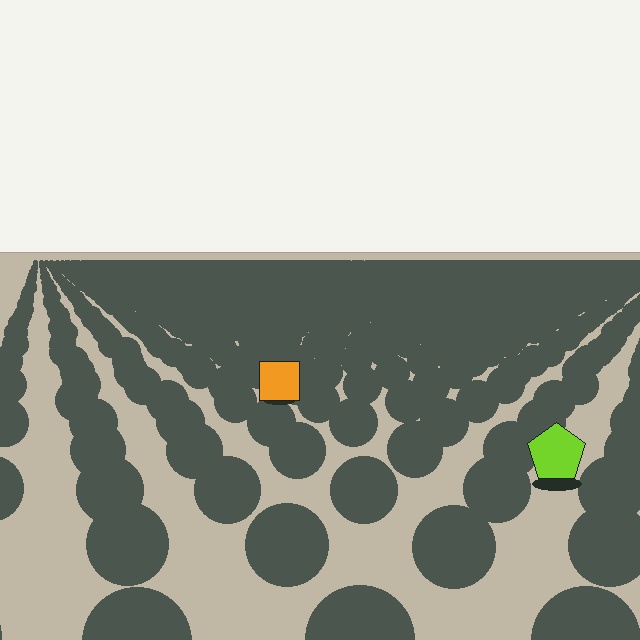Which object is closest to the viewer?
The lime pentagon is closest. The texture marks near it are larger and more spread out.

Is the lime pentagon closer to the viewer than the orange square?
Yes. The lime pentagon is closer — you can tell from the texture gradient: the ground texture is coarser near it.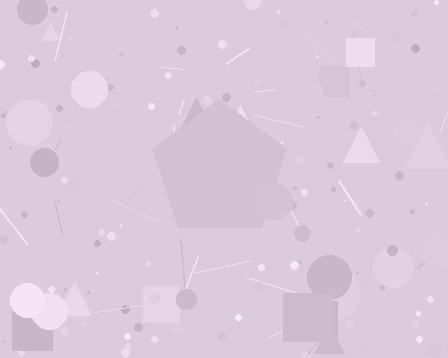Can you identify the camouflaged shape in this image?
The camouflaged shape is a pentagon.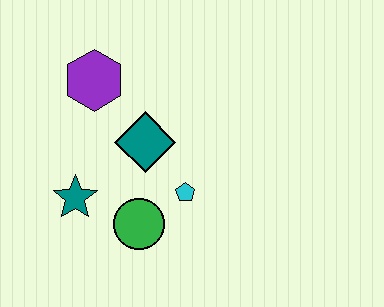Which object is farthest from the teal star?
The purple hexagon is farthest from the teal star.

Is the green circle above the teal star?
No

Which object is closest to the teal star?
The green circle is closest to the teal star.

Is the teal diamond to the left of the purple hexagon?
No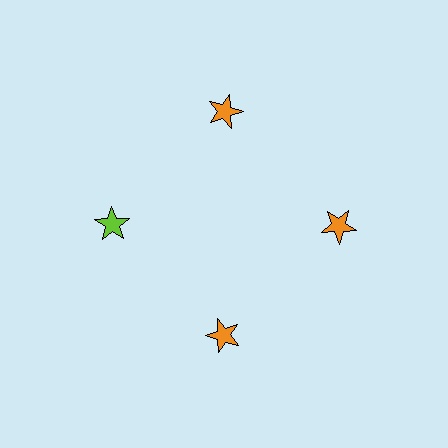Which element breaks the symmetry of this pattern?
The lime star at roughly the 9 o'clock position breaks the symmetry. All other shapes are orange stars.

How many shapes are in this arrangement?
There are 4 shapes arranged in a ring pattern.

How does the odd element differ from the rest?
It has a different color: lime instead of orange.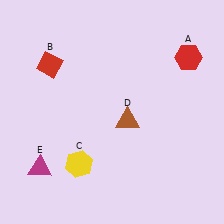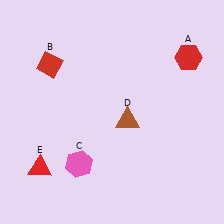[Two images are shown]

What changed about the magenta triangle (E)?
In Image 1, E is magenta. In Image 2, it changed to red.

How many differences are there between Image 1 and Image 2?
There are 2 differences between the two images.